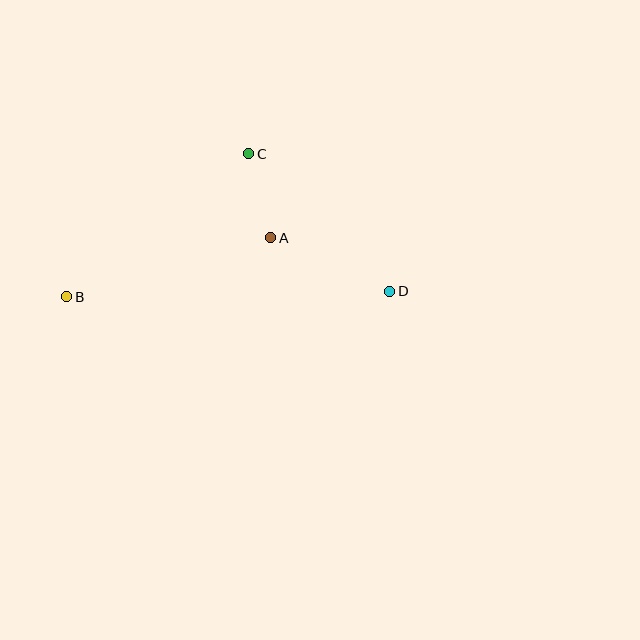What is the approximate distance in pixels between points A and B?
The distance between A and B is approximately 212 pixels.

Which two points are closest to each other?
Points A and C are closest to each other.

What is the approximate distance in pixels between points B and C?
The distance between B and C is approximately 232 pixels.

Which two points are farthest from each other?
Points B and D are farthest from each other.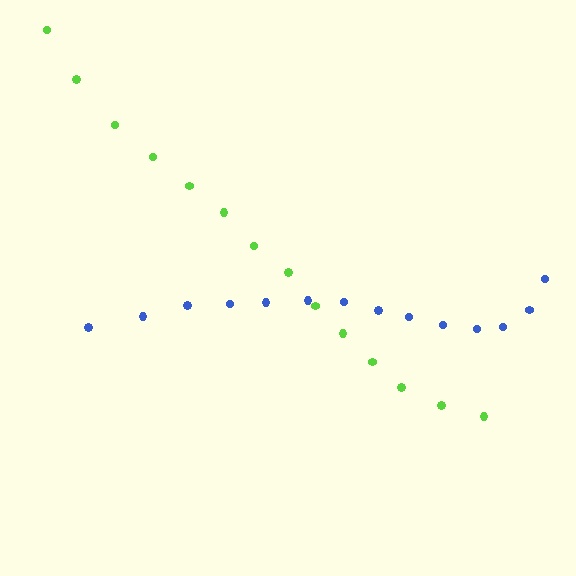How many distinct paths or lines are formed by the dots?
There are 2 distinct paths.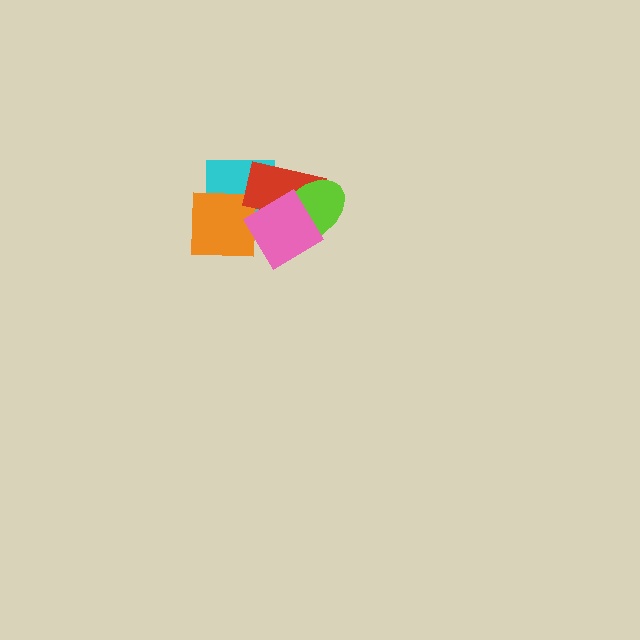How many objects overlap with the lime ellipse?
2 objects overlap with the lime ellipse.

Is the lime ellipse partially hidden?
Yes, it is partially covered by another shape.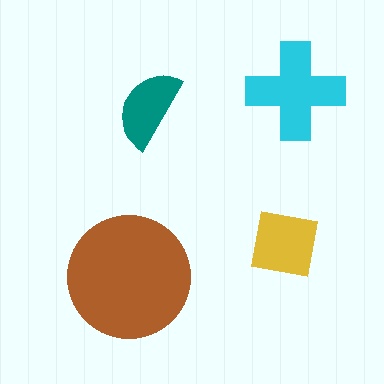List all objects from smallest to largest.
The teal semicircle, the yellow square, the cyan cross, the brown circle.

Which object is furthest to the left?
The brown circle is leftmost.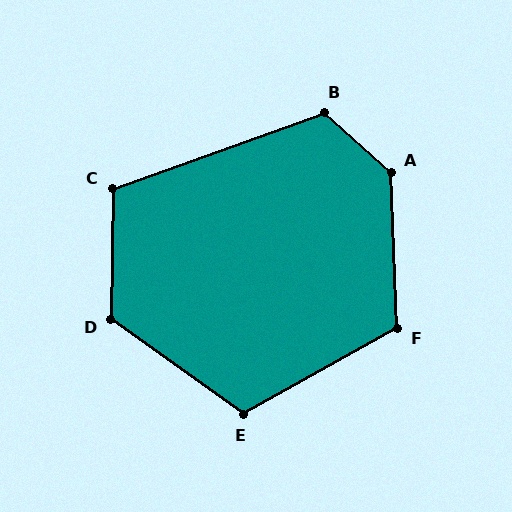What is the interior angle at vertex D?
Approximately 125 degrees (obtuse).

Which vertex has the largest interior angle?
A, at approximately 134 degrees.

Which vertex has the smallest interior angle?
C, at approximately 110 degrees.